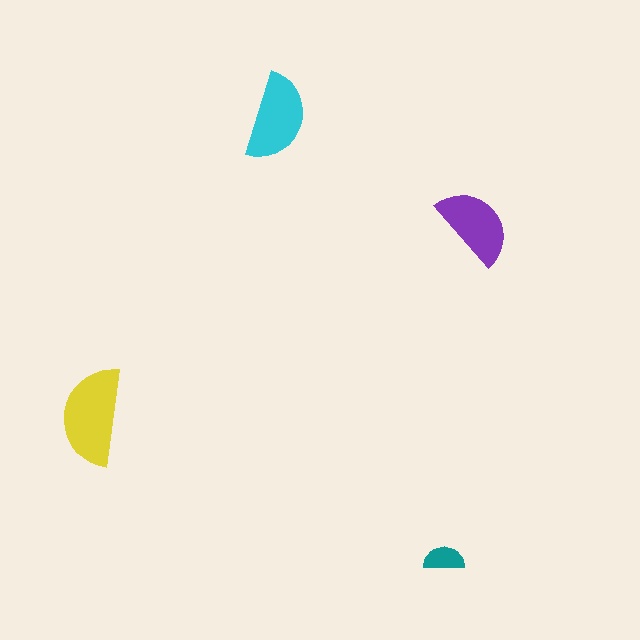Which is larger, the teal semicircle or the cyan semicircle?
The cyan one.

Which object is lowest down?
The teal semicircle is bottommost.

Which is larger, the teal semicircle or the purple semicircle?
The purple one.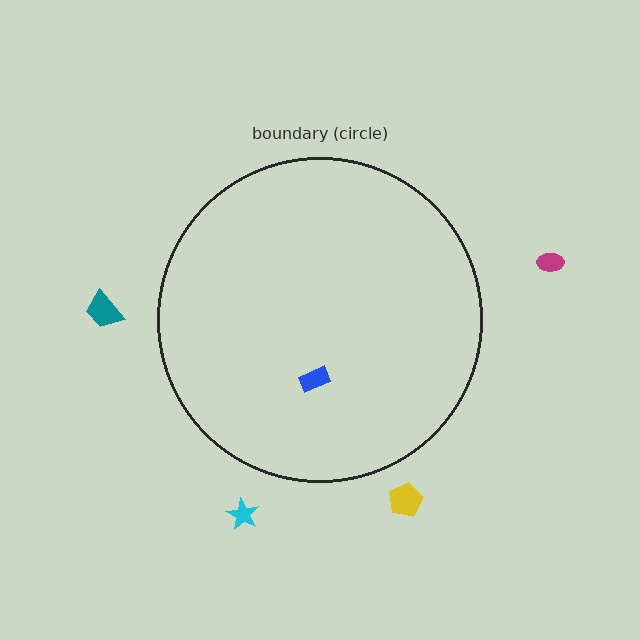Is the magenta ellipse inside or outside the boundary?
Outside.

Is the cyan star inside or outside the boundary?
Outside.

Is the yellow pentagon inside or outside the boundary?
Outside.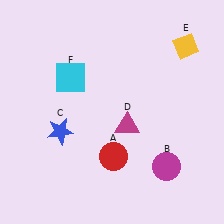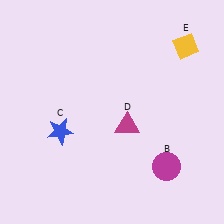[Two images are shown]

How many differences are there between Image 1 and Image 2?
There are 2 differences between the two images.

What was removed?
The red circle (A), the cyan square (F) were removed in Image 2.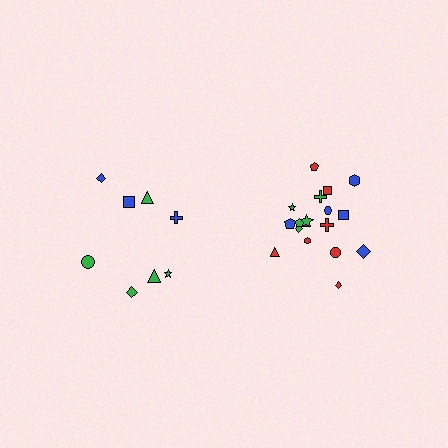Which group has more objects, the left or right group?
The right group.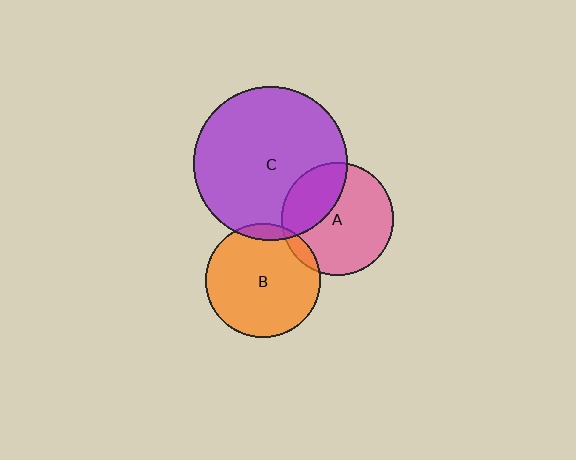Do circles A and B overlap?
Yes.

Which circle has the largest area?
Circle C (purple).